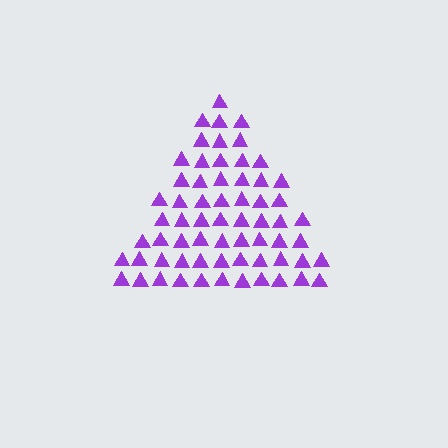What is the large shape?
The large shape is a triangle.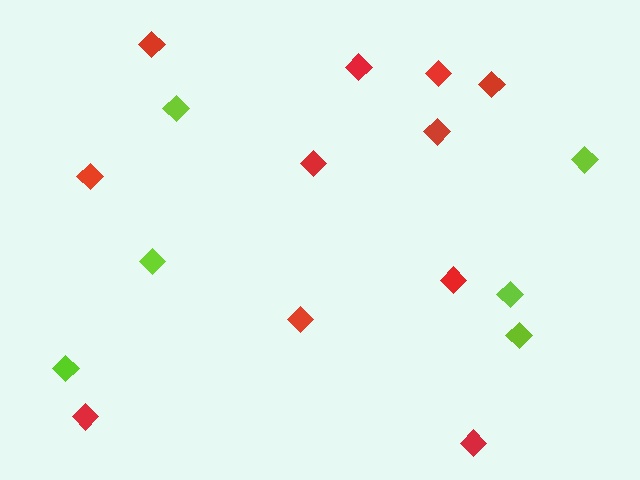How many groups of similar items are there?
There are 2 groups: one group of red diamonds (11) and one group of lime diamonds (6).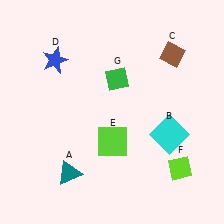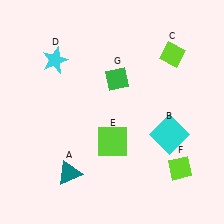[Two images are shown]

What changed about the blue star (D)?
In Image 1, D is blue. In Image 2, it changed to cyan.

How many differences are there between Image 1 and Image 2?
There are 2 differences between the two images.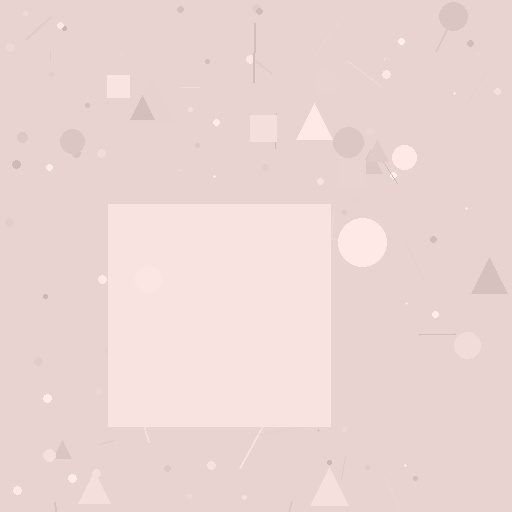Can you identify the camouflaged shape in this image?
The camouflaged shape is a square.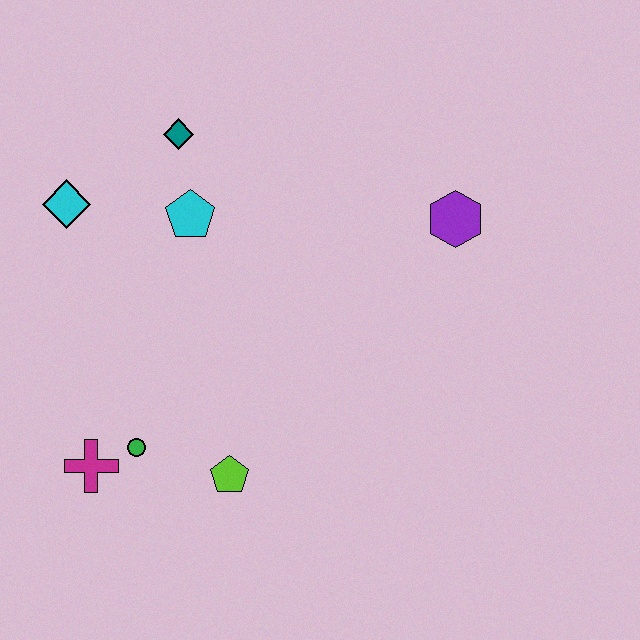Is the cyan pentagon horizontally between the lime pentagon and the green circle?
Yes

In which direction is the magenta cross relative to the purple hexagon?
The magenta cross is to the left of the purple hexagon.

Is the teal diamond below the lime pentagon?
No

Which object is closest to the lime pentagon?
The green circle is closest to the lime pentagon.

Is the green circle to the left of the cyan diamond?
No